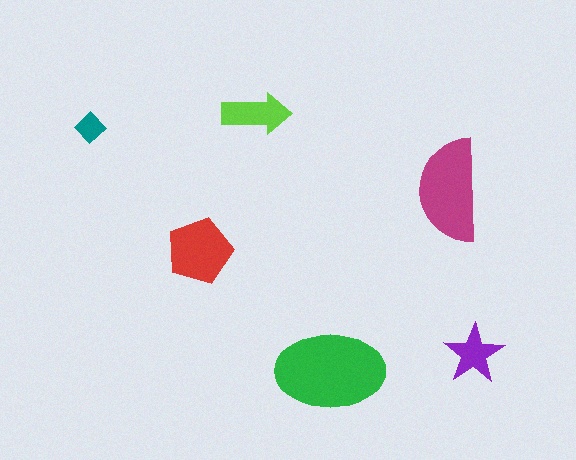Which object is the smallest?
The teal diamond.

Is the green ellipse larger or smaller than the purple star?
Larger.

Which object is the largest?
The green ellipse.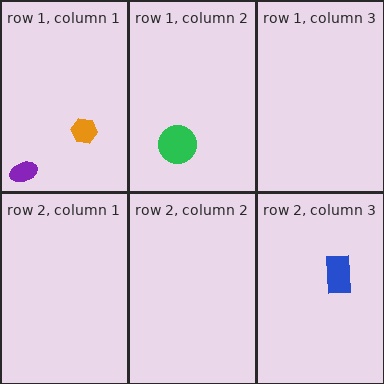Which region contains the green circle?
The row 1, column 2 region.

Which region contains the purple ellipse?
The row 1, column 1 region.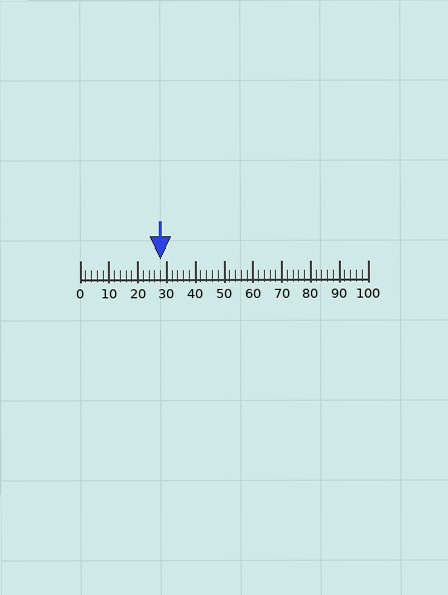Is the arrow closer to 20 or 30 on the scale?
The arrow is closer to 30.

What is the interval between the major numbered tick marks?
The major tick marks are spaced 10 units apart.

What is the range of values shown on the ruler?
The ruler shows values from 0 to 100.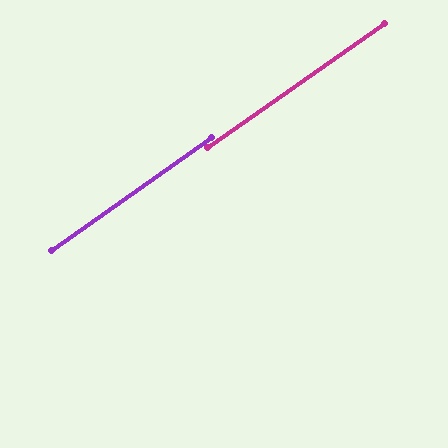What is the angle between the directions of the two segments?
Approximately 0 degrees.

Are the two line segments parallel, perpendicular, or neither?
Parallel — their directions differ by only 0.4°.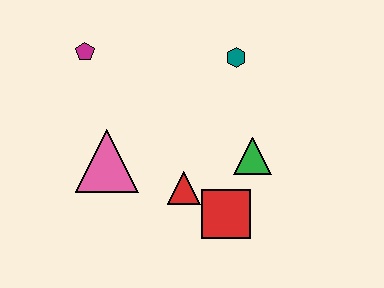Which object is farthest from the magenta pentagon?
The red square is farthest from the magenta pentagon.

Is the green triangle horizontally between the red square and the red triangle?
No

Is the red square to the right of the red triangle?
Yes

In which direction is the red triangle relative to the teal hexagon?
The red triangle is below the teal hexagon.